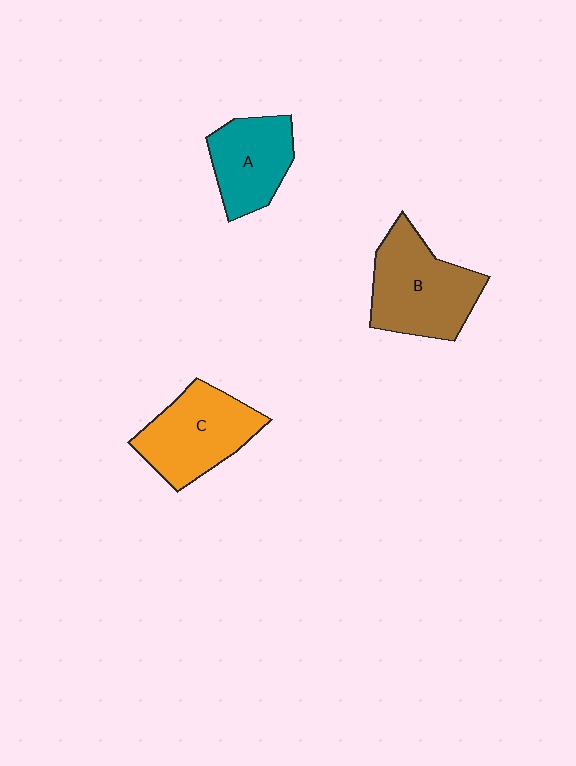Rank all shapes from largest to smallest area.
From largest to smallest: B (brown), C (orange), A (teal).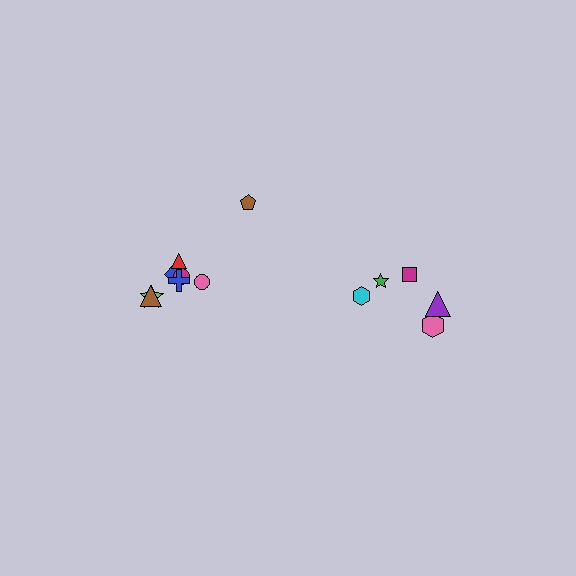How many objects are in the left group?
There are 8 objects.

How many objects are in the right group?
There are 5 objects.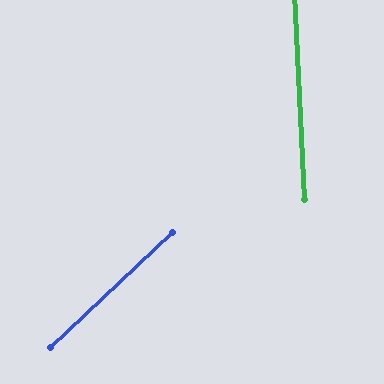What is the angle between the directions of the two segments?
Approximately 49 degrees.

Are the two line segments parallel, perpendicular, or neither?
Neither parallel nor perpendicular — they differ by about 49°.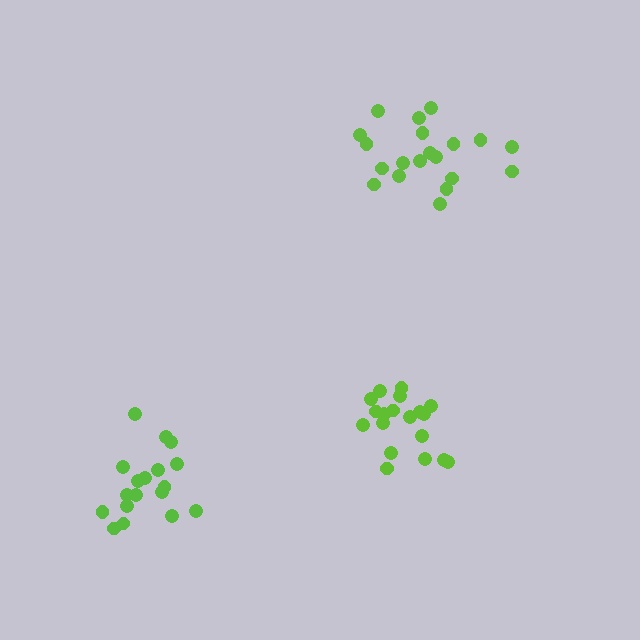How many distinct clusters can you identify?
There are 3 distinct clusters.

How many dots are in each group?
Group 1: 18 dots, Group 2: 19 dots, Group 3: 20 dots (57 total).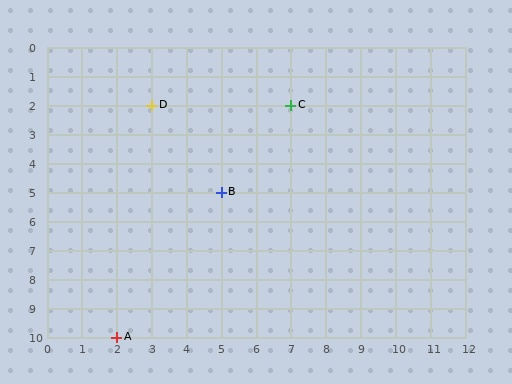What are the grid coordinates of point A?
Point A is at grid coordinates (2, 10).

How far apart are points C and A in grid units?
Points C and A are 5 columns and 8 rows apart (about 9.4 grid units diagonally).